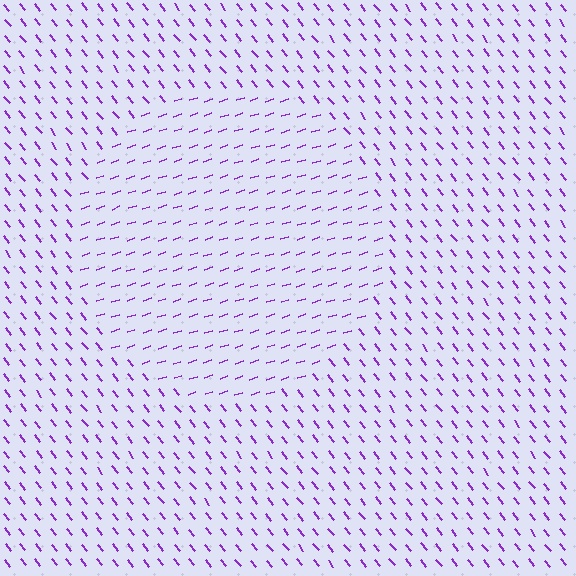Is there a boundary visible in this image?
Yes, there is a texture boundary formed by a change in line orientation.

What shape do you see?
I see a circle.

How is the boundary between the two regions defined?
The boundary is defined purely by a change in line orientation (approximately 71 degrees difference). All lines are the same color and thickness.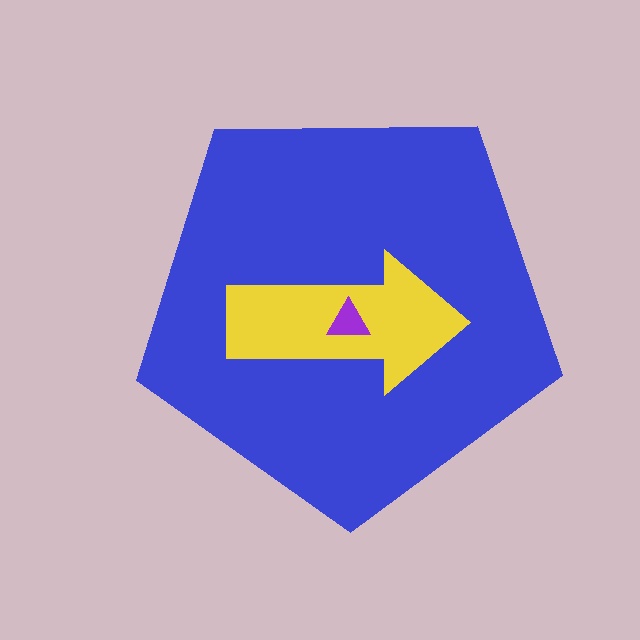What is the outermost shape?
The blue pentagon.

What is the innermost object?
The purple triangle.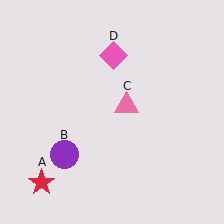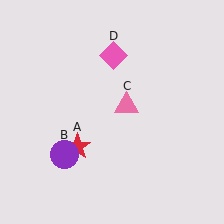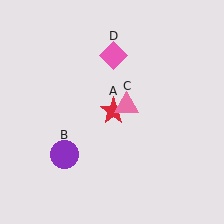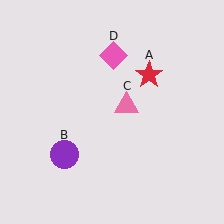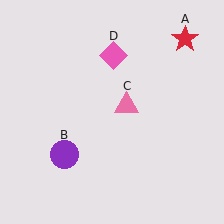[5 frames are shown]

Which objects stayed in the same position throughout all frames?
Purple circle (object B) and pink triangle (object C) and pink diamond (object D) remained stationary.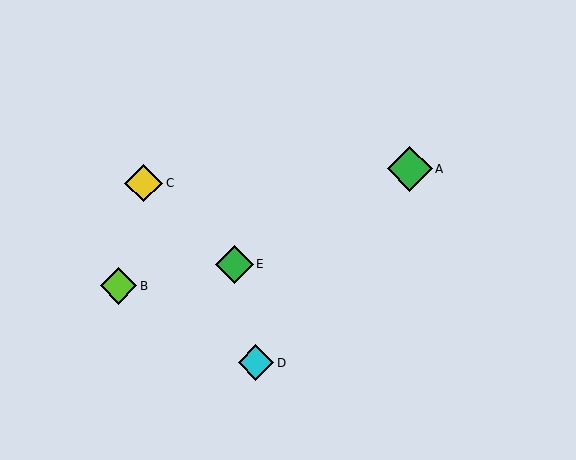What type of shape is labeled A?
Shape A is a green diamond.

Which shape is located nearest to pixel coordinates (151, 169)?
The yellow diamond (labeled C) at (144, 183) is nearest to that location.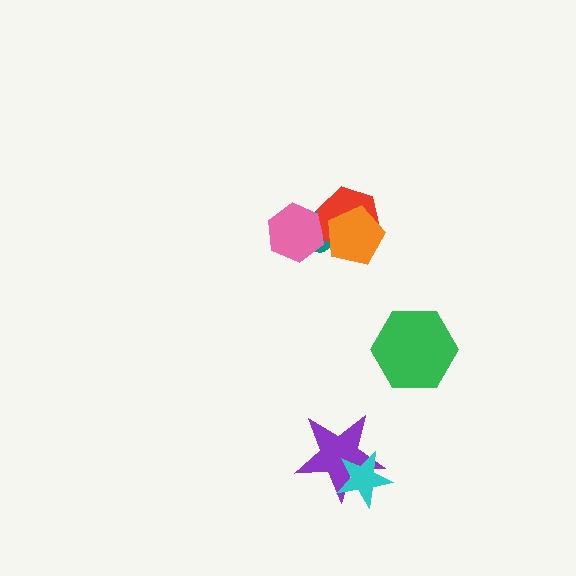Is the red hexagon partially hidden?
Yes, it is partially covered by another shape.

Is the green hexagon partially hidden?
No, no other shape covers it.